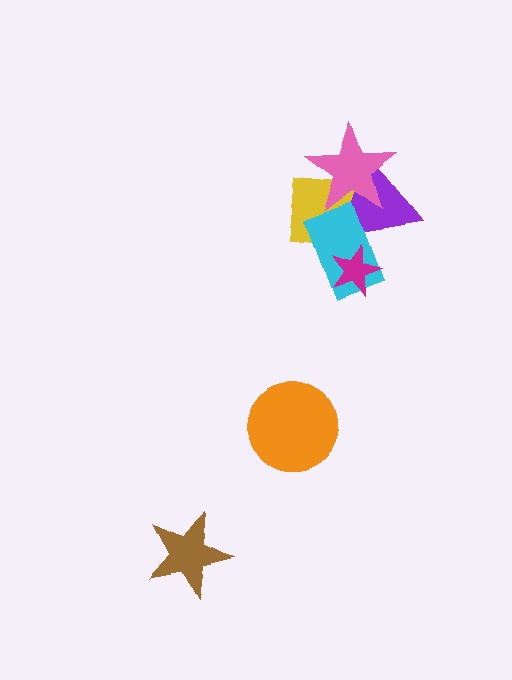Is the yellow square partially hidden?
Yes, it is partially covered by another shape.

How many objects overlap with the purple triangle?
3 objects overlap with the purple triangle.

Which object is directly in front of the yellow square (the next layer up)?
The purple triangle is directly in front of the yellow square.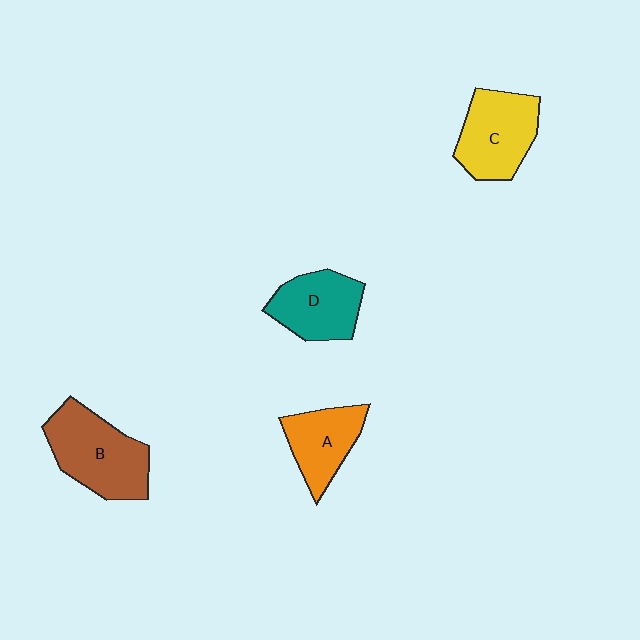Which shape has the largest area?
Shape B (brown).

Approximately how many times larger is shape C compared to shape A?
Approximately 1.3 times.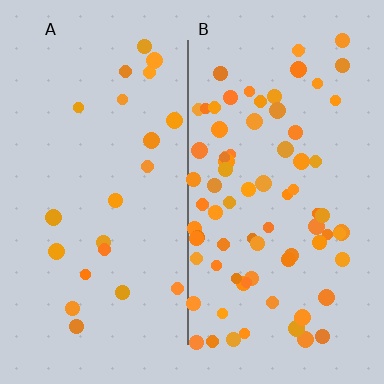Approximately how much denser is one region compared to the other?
Approximately 3.5× — region B over region A.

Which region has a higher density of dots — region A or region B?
B (the right).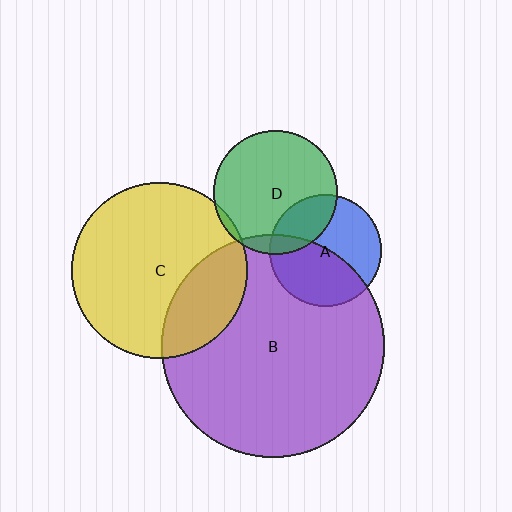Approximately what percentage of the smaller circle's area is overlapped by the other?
Approximately 10%.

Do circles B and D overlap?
Yes.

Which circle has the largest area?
Circle B (purple).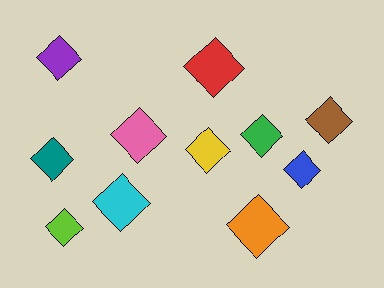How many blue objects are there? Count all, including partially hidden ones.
There is 1 blue object.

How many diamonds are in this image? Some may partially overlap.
There are 11 diamonds.